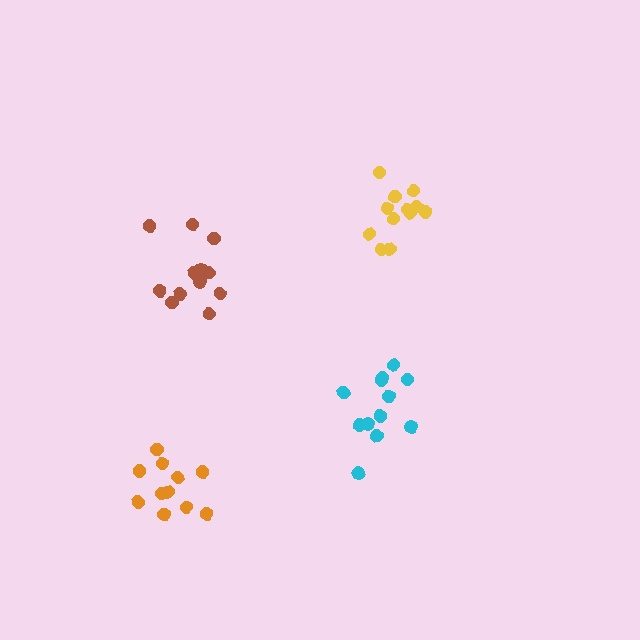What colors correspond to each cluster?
The clusters are colored: cyan, orange, brown, yellow.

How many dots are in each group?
Group 1: 12 dots, Group 2: 11 dots, Group 3: 13 dots, Group 4: 12 dots (48 total).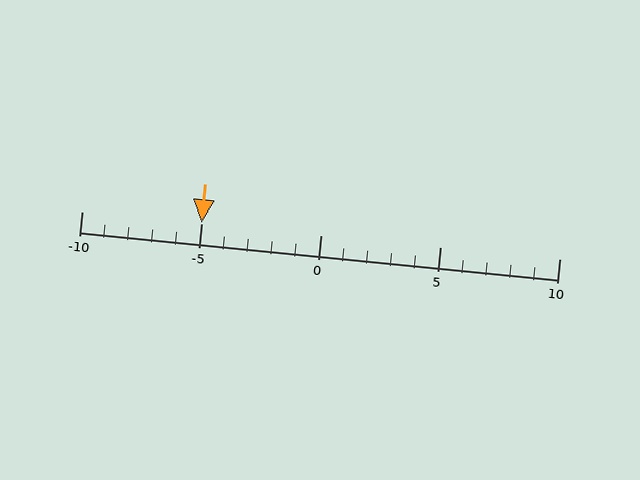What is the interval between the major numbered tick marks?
The major tick marks are spaced 5 units apart.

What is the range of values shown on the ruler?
The ruler shows values from -10 to 10.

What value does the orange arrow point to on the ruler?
The orange arrow points to approximately -5.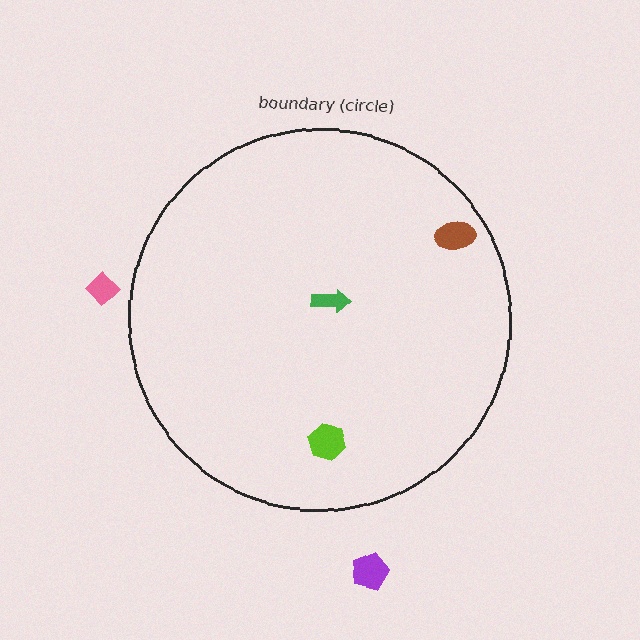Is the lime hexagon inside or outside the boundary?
Inside.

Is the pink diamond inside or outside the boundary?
Outside.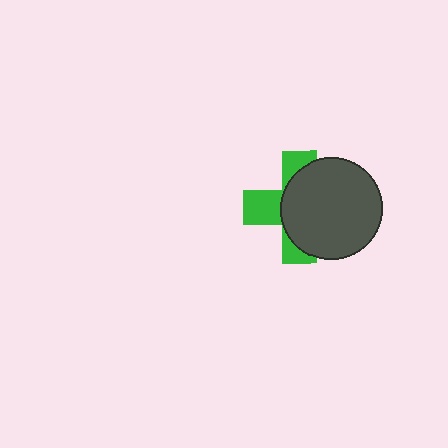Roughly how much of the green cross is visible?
A small part of it is visible (roughly 39%).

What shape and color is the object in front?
The object in front is a dark gray circle.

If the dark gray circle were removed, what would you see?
You would see the complete green cross.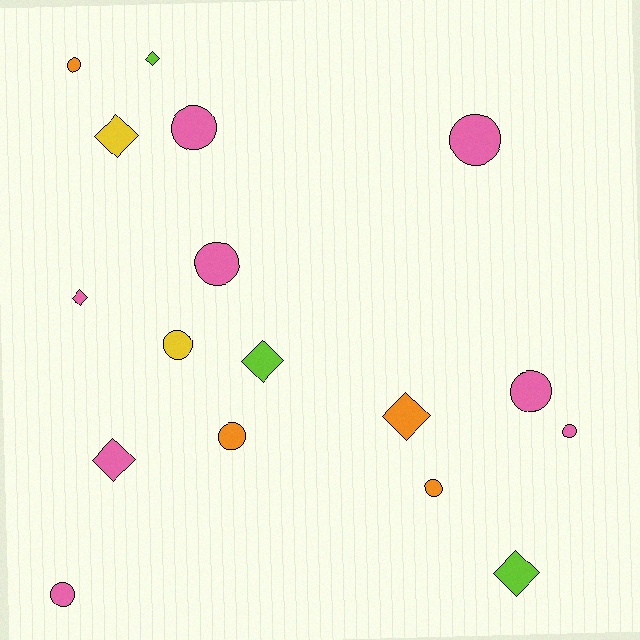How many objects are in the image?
There are 17 objects.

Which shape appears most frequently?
Circle, with 10 objects.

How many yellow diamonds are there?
There is 1 yellow diamond.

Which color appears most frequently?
Pink, with 8 objects.